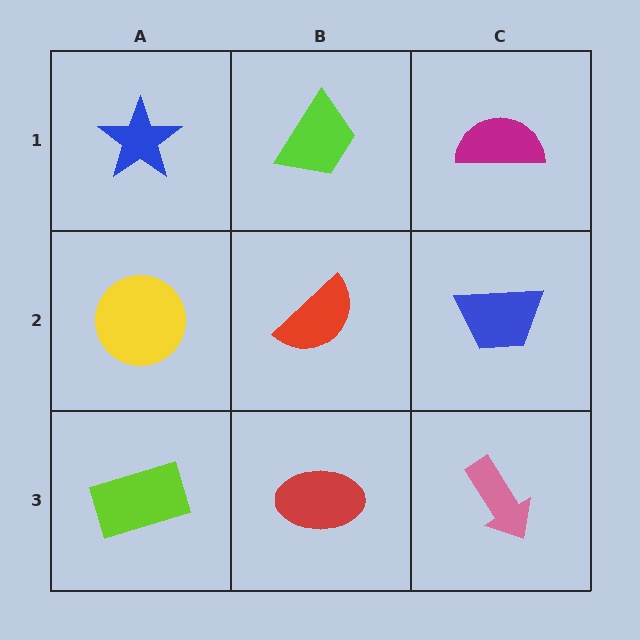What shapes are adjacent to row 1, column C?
A blue trapezoid (row 2, column C), a lime trapezoid (row 1, column B).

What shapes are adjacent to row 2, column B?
A lime trapezoid (row 1, column B), a red ellipse (row 3, column B), a yellow circle (row 2, column A), a blue trapezoid (row 2, column C).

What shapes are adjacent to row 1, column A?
A yellow circle (row 2, column A), a lime trapezoid (row 1, column B).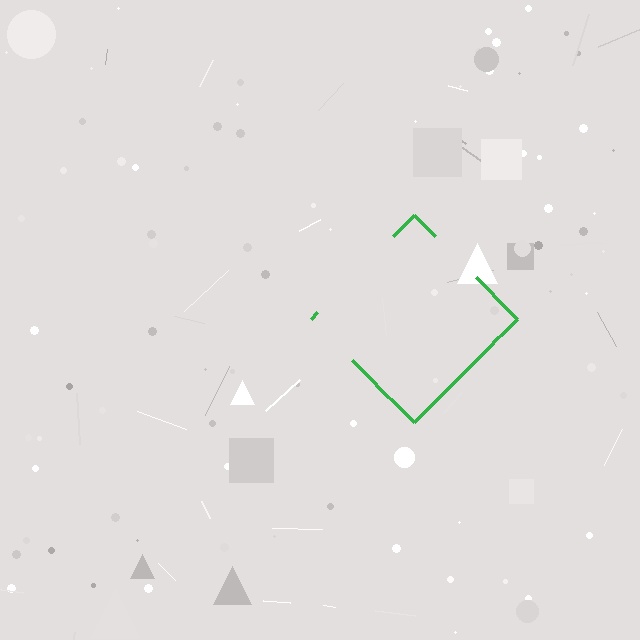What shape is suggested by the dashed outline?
The dashed outline suggests a diamond.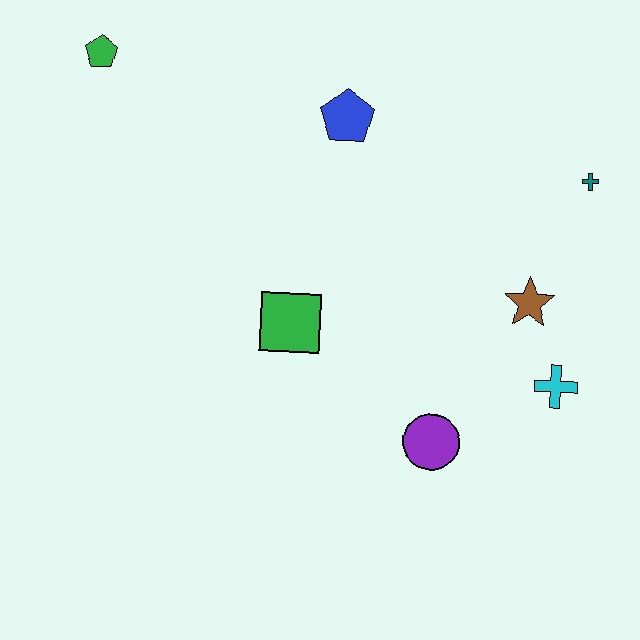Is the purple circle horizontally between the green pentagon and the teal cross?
Yes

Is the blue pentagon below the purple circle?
No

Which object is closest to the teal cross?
The brown star is closest to the teal cross.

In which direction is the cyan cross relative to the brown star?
The cyan cross is below the brown star.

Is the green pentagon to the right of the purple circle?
No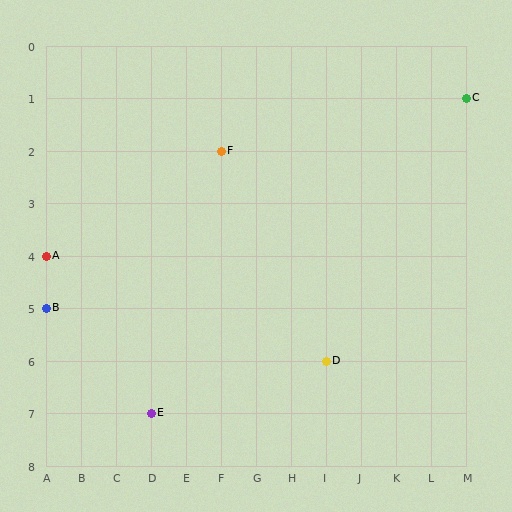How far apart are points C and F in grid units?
Points C and F are 7 columns and 1 row apart (about 7.1 grid units diagonally).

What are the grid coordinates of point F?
Point F is at grid coordinates (F, 2).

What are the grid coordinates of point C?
Point C is at grid coordinates (M, 1).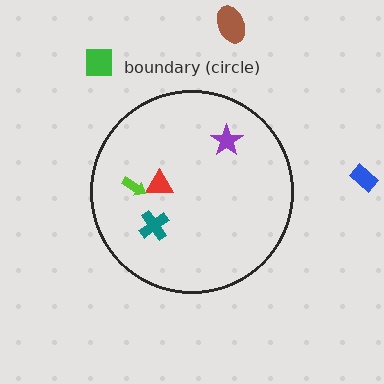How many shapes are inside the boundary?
4 inside, 3 outside.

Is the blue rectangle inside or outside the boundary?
Outside.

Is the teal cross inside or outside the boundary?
Inside.